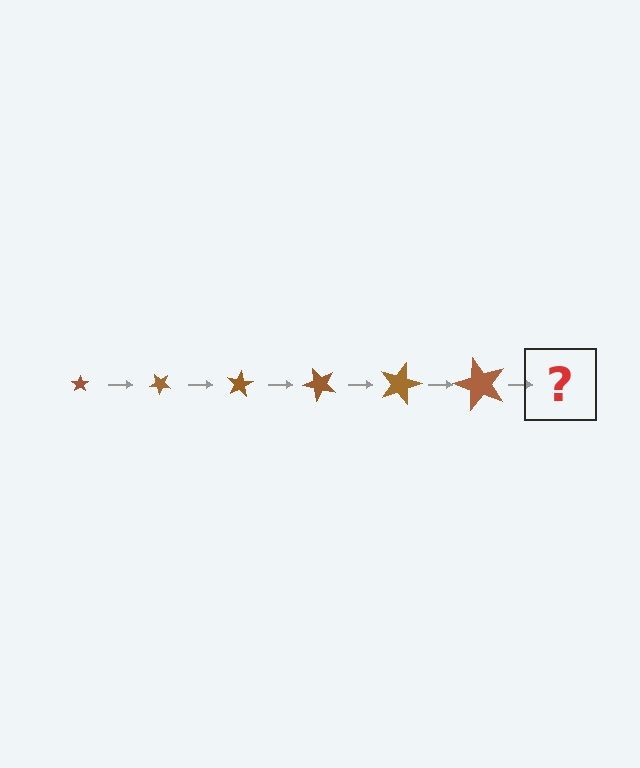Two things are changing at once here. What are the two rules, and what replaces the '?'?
The two rules are that the star grows larger each step and it rotates 40 degrees each step. The '?' should be a star, larger than the previous one and rotated 240 degrees from the start.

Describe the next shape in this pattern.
It should be a star, larger than the previous one and rotated 240 degrees from the start.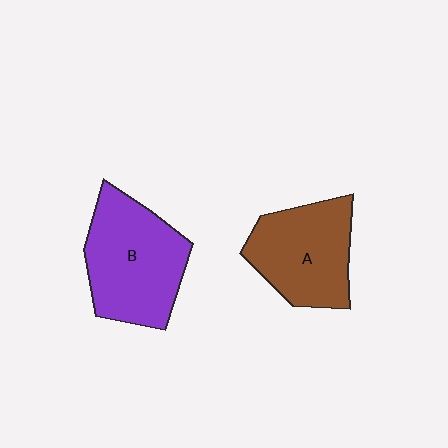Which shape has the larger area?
Shape B (purple).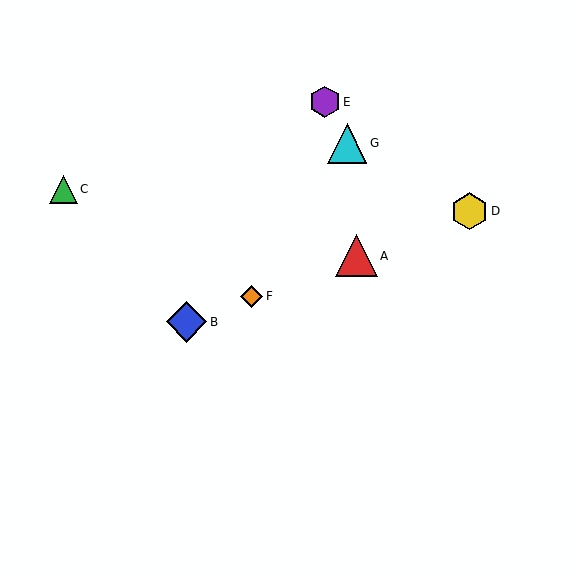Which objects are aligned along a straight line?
Objects A, B, D, F are aligned along a straight line.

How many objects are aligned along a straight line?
4 objects (A, B, D, F) are aligned along a straight line.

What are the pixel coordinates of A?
Object A is at (356, 256).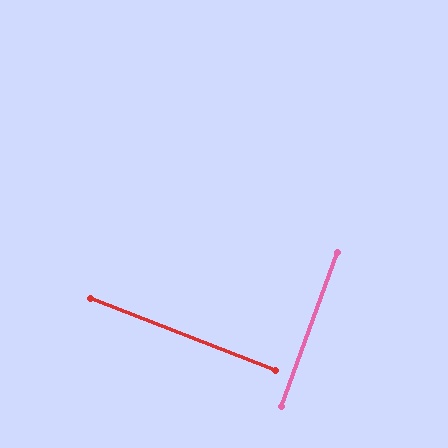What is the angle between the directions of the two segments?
Approximately 89 degrees.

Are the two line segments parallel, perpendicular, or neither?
Perpendicular — they meet at approximately 89°.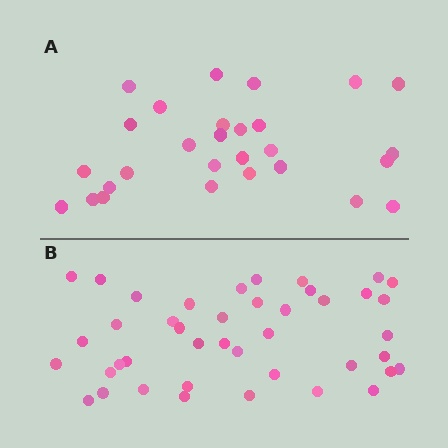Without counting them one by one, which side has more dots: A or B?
Region B (the bottom region) has more dots.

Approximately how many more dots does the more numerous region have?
Region B has approximately 15 more dots than region A.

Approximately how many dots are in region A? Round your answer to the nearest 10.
About 30 dots. (The exact count is 28, which rounds to 30.)